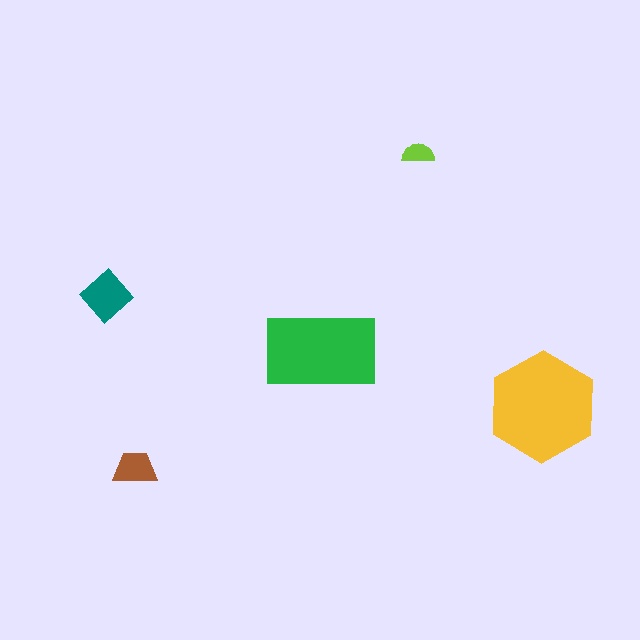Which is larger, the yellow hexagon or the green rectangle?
The yellow hexagon.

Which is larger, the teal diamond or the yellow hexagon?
The yellow hexagon.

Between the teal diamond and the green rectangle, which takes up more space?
The green rectangle.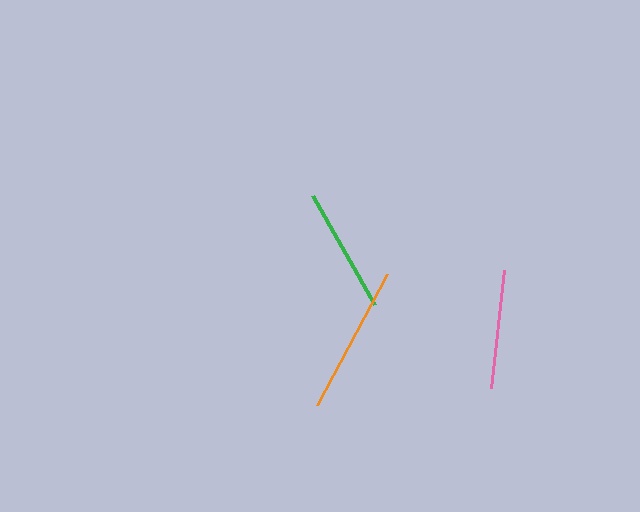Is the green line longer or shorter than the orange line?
The orange line is longer than the green line.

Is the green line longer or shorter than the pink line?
The green line is longer than the pink line.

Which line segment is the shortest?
The pink line is the shortest at approximately 119 pixels.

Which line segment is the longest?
The orange line is the longest at approximately 149 pixels.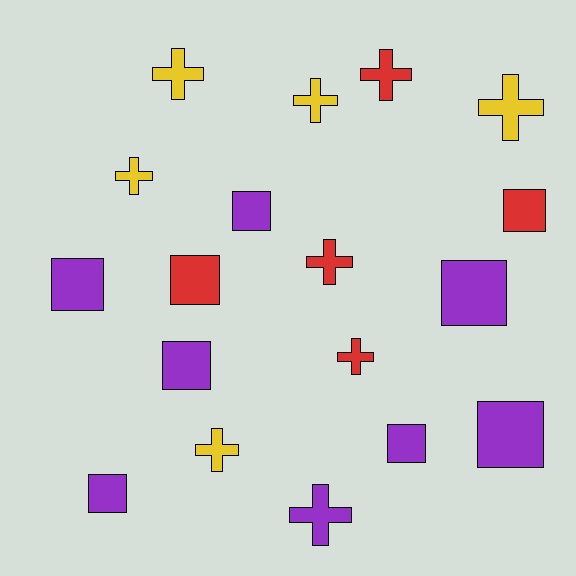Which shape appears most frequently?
Square, with 9 objects.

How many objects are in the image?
There are 18 objects.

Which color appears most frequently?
Purple, with 8 objects.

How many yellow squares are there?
There are no yellow squares.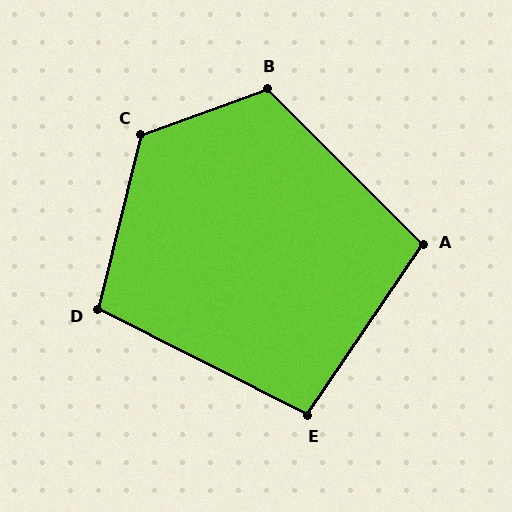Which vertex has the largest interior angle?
C, at approximately 124 degrees.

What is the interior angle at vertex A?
Approximately 101 degrees (obtuse).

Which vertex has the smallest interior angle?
E, at approximately 97 degrees.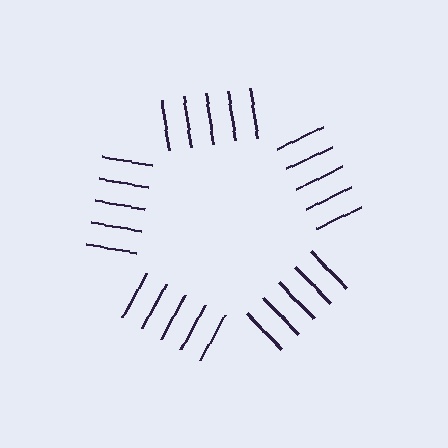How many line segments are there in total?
25 — 5 along each of the 5 edges.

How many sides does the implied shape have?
5 sides — the line-ends trace a pentagon.